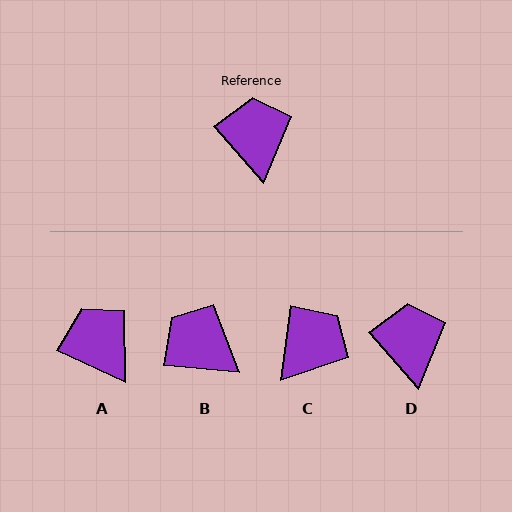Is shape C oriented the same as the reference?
No, it is off by about 48 degrees.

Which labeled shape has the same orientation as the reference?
D.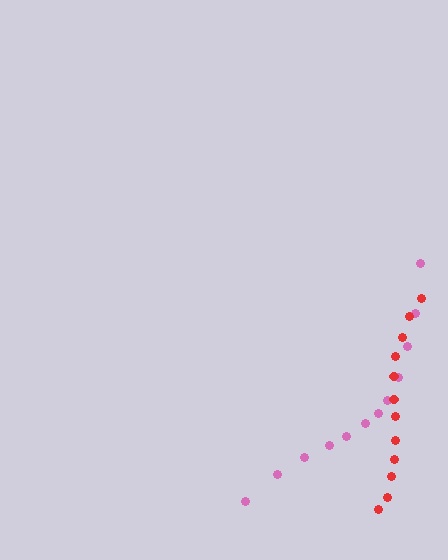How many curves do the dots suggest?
There are 2 distinct paths.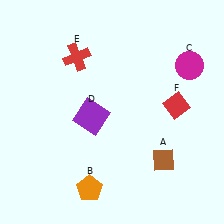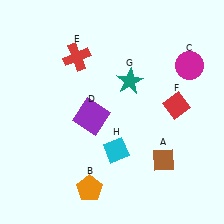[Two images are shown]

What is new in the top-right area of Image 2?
A teal star (G) was added in the top-right area of Image 2.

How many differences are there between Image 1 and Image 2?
There are 2 differences between the two images.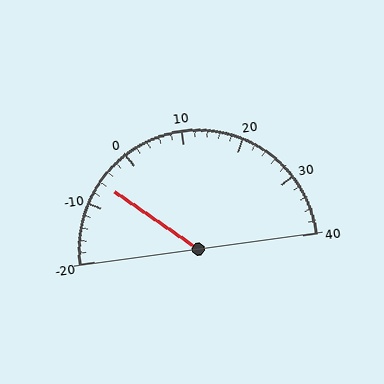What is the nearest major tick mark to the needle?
The nearest major tick mark is -10.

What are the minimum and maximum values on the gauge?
The gauge ranges from -20 to 40.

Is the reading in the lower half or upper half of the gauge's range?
The reading is in the lower half of the range (-20 to 40).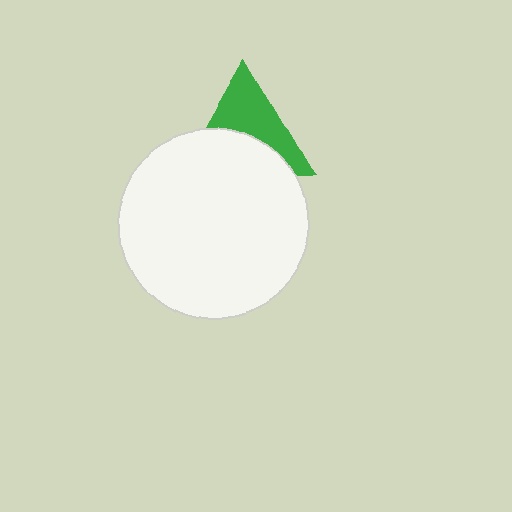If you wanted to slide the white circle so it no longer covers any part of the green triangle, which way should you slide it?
Slide it down — that is the most direct way to separate the two shapes.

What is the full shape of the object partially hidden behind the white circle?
The partially hidden object is a green triangle.